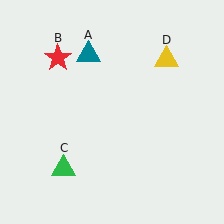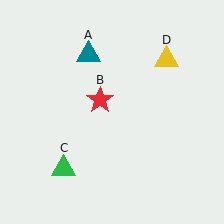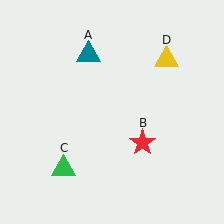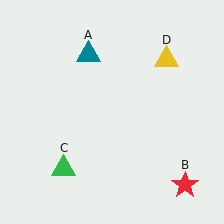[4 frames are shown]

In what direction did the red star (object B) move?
The red star (object B) moved down and to the right.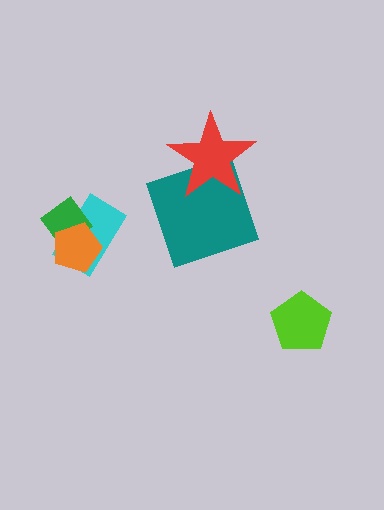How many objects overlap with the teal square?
1 object overlaps with the teal square.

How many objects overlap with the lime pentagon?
0 objects overlap with the lime pentagon.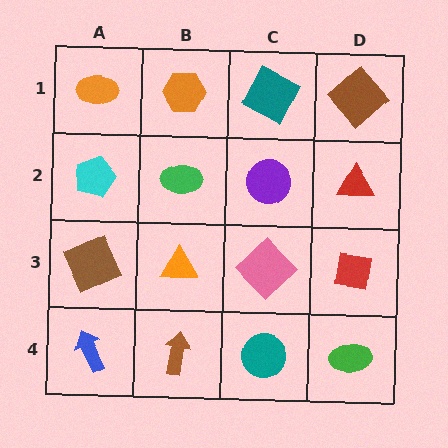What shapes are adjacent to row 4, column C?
A pink diamond (row 3, column C), a brown arrow (row 4, column B), a green ellipse (row 4, column D).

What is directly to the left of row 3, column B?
A brown square.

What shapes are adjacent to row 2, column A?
An orange ellipse (row 1, column A), a brown square (row 3, column A), a green ellipse (row 2, column B).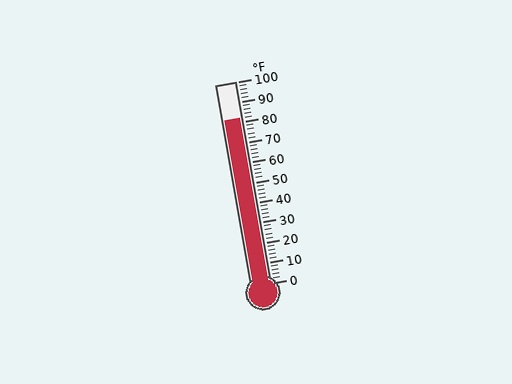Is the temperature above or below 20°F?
The temperature is above 20°F.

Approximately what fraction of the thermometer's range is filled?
The thermometer is filled to approximately 80% of its range.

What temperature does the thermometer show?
The thermometer shows approximately 82°F.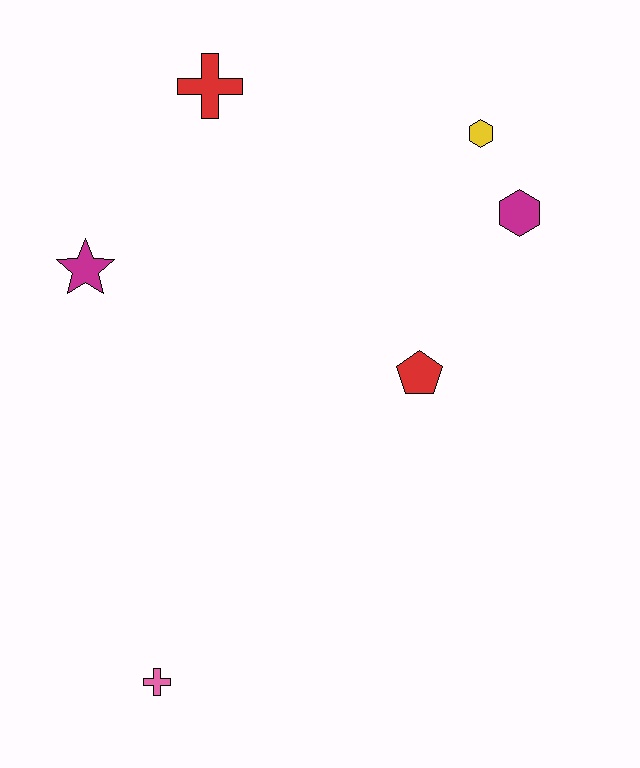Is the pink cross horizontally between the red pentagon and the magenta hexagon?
No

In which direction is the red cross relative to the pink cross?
The red cross is above the pink cross.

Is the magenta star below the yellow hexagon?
Yes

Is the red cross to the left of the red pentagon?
Yes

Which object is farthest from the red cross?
The pink cross is farthest from the red cross.